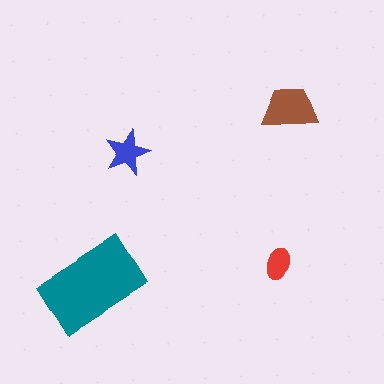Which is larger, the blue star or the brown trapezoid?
The brown trapezoid.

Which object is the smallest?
The red ellipse.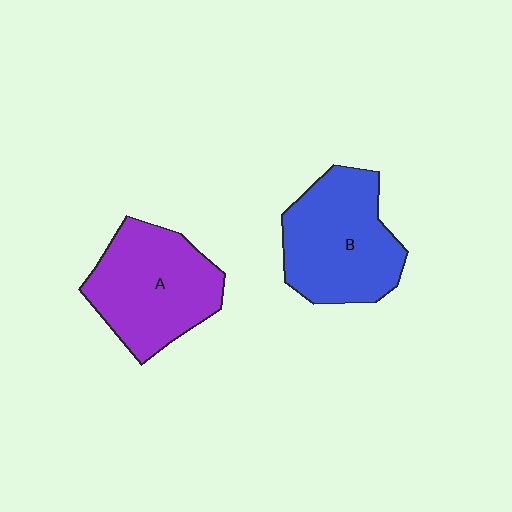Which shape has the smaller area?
Shape A (purple).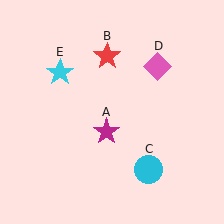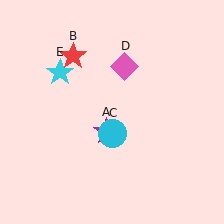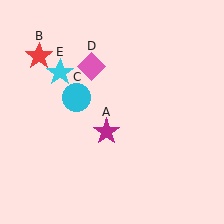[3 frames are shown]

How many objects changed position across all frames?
3 objects changed position: red star (object B), cyan circle (object C), pink diamond (object D).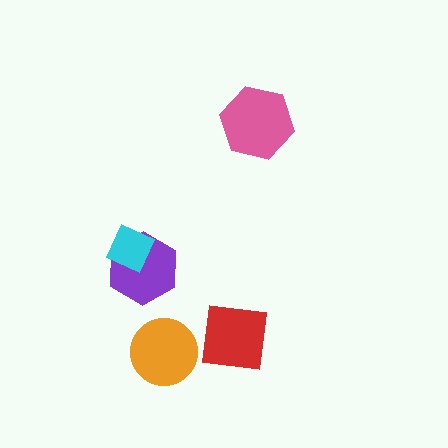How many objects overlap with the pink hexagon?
0 objects overlap with the pink hexagon.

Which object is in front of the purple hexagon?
The cyan diamond is in front of the purple hexagon.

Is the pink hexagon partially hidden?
No, no other shape covers it.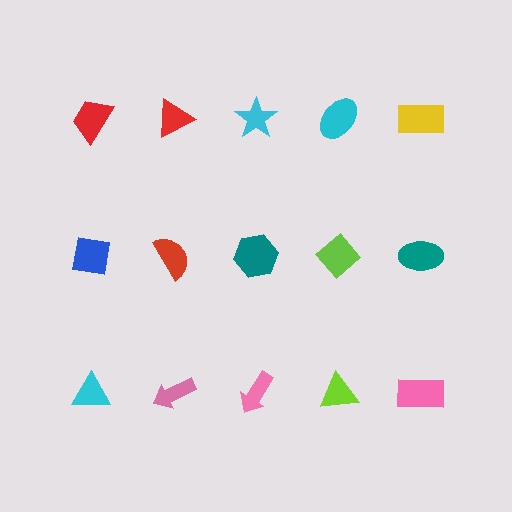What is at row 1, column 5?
A yellow rectangle.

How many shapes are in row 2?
5 shapes.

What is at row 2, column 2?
A red semicircle.